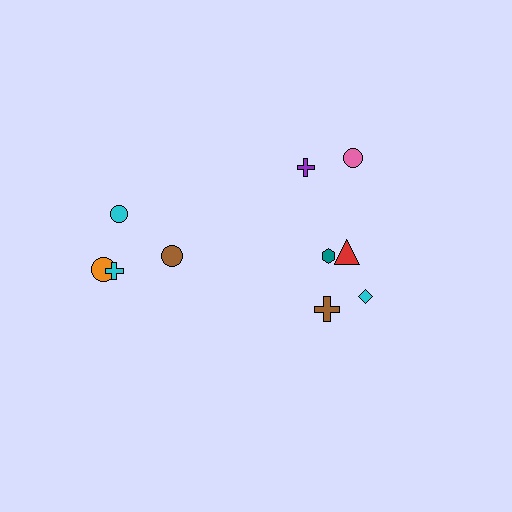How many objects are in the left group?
There are 4 objects.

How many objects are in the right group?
There are 6 objects.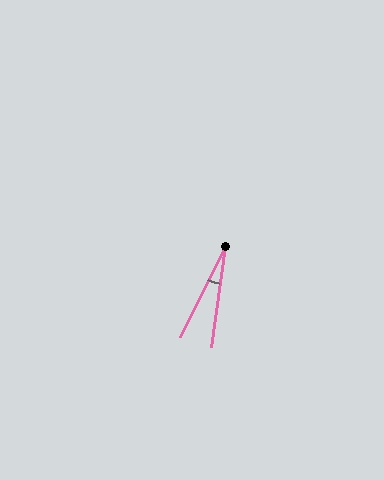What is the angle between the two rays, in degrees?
Approximately 18 degrees.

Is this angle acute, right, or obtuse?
It is acute.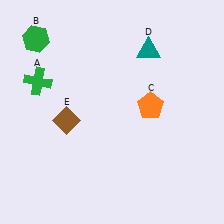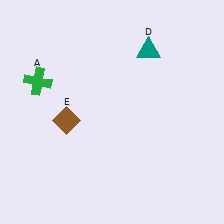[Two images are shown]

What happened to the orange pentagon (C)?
The orange pentagon (C) was removed in Image 2. It was in the top-right area of Image 1.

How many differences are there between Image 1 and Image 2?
There are 2 differences between the two images.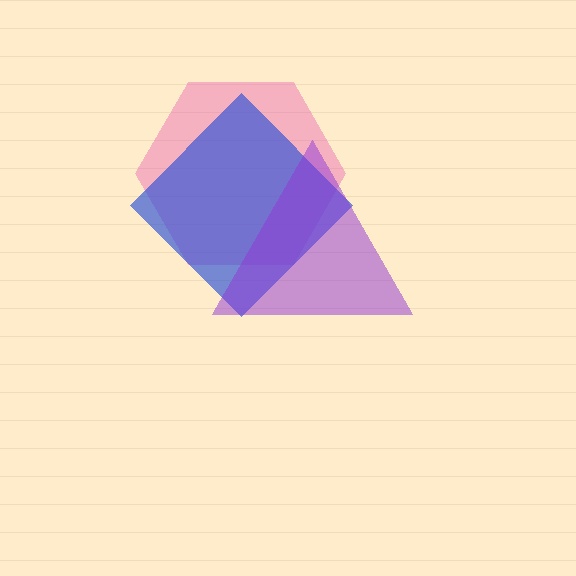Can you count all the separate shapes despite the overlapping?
Yes, there are 3 separate shapes.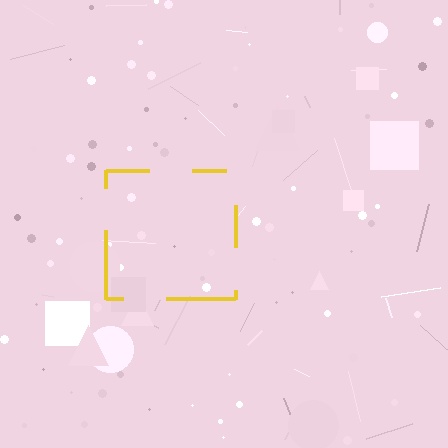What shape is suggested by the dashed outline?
The dashed outline suggests a square.